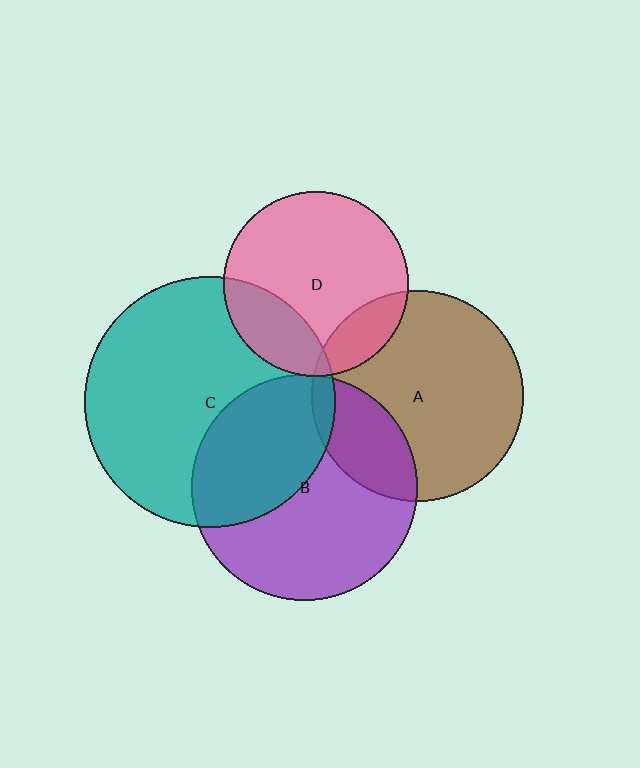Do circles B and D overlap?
Yes.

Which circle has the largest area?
Circle C (teal).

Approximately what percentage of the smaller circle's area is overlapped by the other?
Approximately 5%.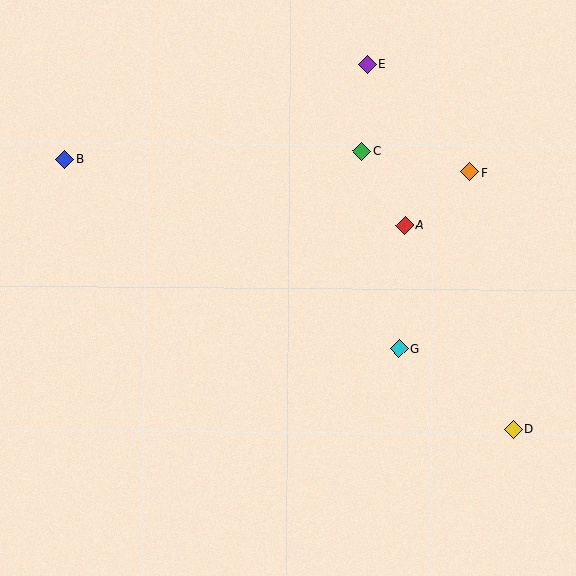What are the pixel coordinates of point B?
Point B is at (65, 159).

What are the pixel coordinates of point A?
Point A is at (405, 225).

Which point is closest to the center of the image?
Point G at (399, 349) is closest to the center.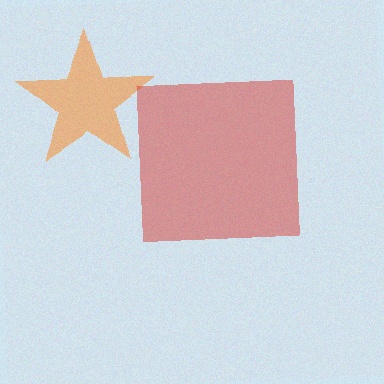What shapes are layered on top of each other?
The layered shapes are: an orange star, a red square.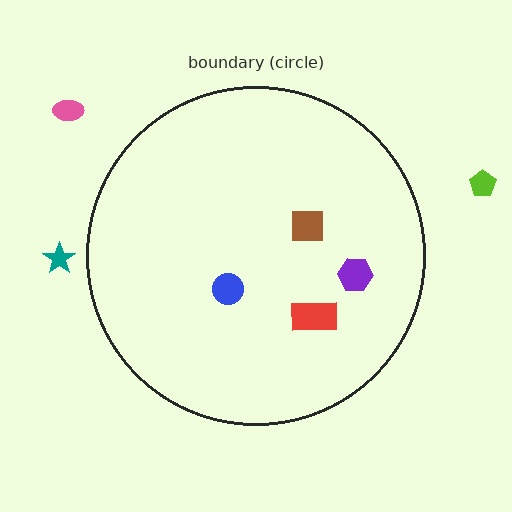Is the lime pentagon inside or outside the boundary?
Outside.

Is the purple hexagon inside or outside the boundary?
Inside.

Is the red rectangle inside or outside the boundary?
Inside.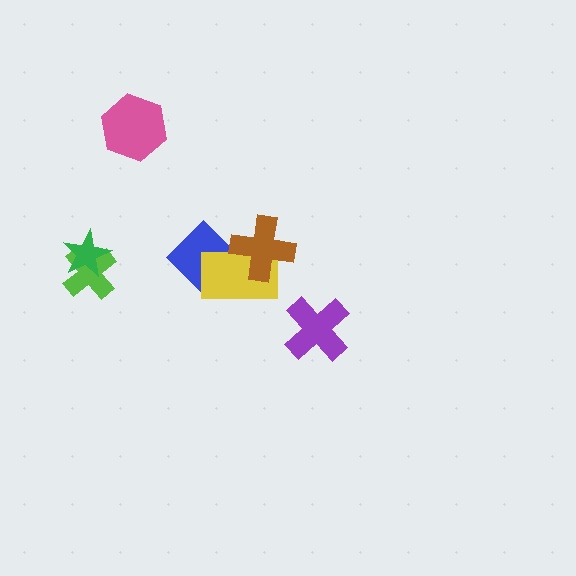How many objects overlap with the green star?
1 object overlaps with the green star.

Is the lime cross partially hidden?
Yes, it is partially covered by another shape.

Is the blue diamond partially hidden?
Yes, it is partially covered by another shape.